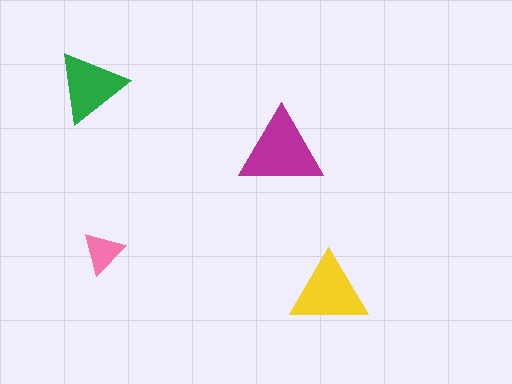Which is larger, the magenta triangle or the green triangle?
The magenta one.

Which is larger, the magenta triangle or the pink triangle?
The magenta one.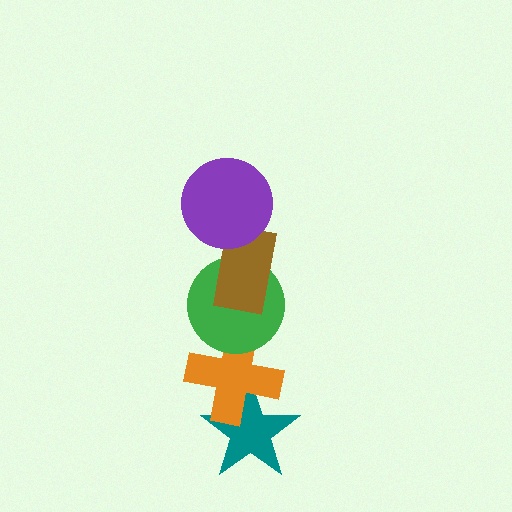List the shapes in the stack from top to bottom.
From top to bottom: the purple circle, the brown rectangle, the green circle, the orange cross, the teal star.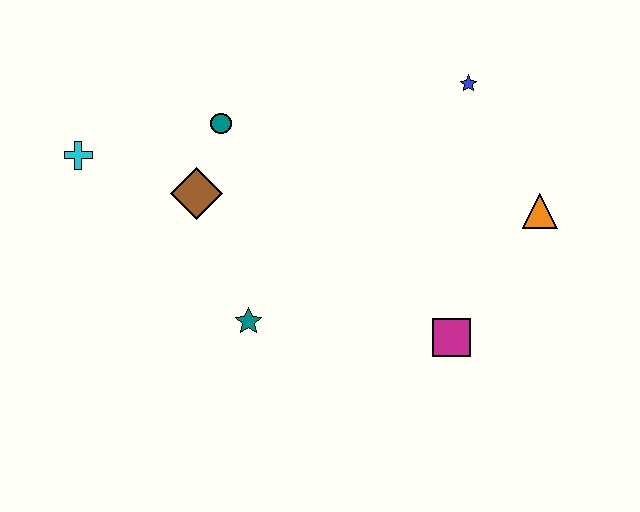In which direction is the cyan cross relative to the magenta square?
The cyan cross is to the left of the magenta square.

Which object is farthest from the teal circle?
The orange triangle is farthest from the teal circle.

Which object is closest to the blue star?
The orange triangle is closest to the blue star.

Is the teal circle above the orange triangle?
Yes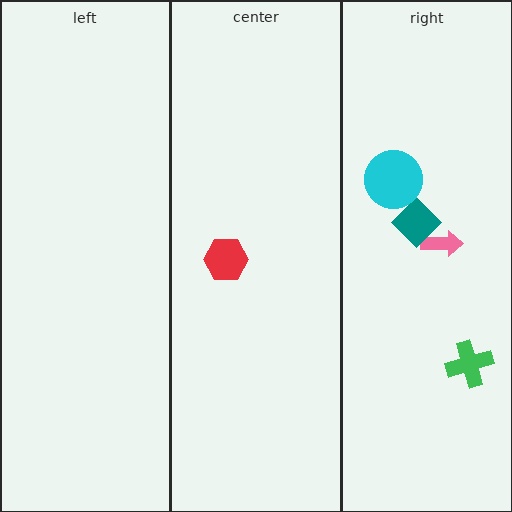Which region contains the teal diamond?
The right region.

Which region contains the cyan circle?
The right region.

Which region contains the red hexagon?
The center region.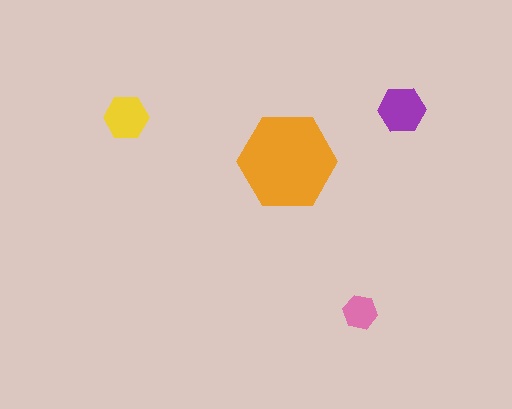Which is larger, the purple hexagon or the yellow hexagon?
The purple one.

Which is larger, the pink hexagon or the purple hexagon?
The purple one.